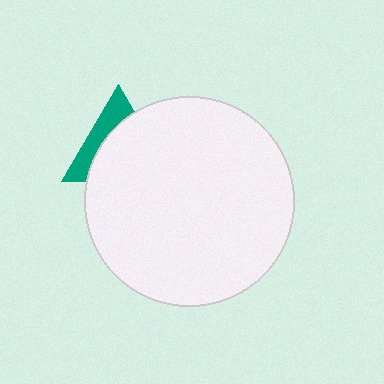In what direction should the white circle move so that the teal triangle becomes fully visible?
The white circle should move toward the lower-right. That is the shortest direction to clear the overlap and leave the teal triangle fully visible.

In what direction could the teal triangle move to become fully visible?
The teal triangle could move toward the upper-left. That would shift it out from behind the white circle entirely.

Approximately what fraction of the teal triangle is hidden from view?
Roughly 65% of the teal triangle is hidden behind the white circle.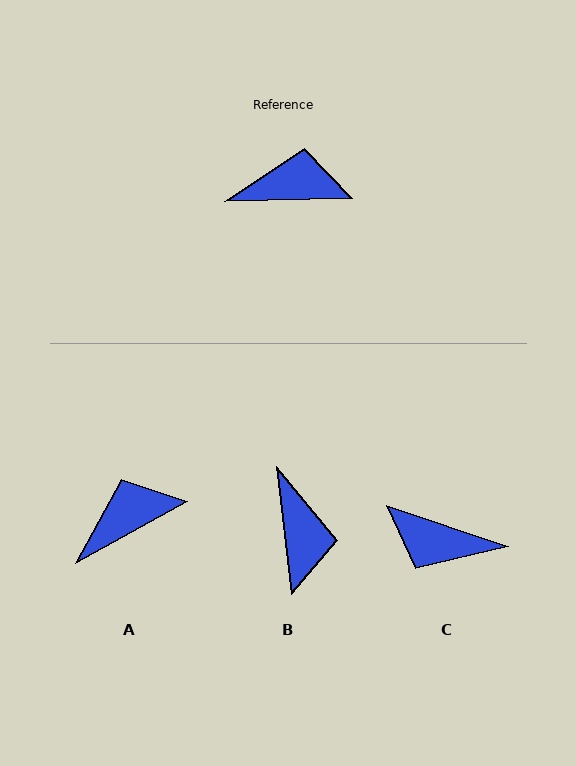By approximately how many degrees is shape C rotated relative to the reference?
Approximately 160 degrees counter-clockwise.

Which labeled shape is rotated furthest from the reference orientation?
C, about 160 degrees away.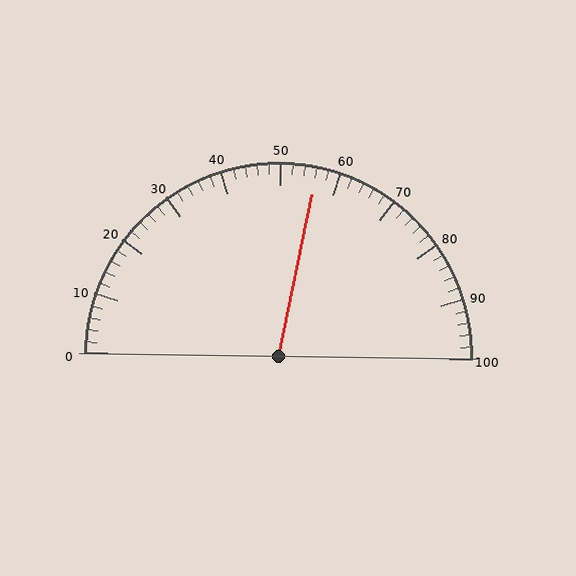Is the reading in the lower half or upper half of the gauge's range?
The reading is in the upper half of the range (0 to 100).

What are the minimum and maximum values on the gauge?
The gauge ranges from 0 to 100.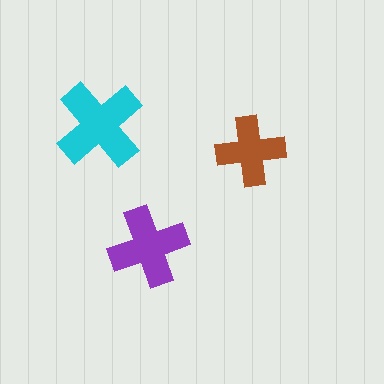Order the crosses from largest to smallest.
the cyan one, the purple one, the brown one.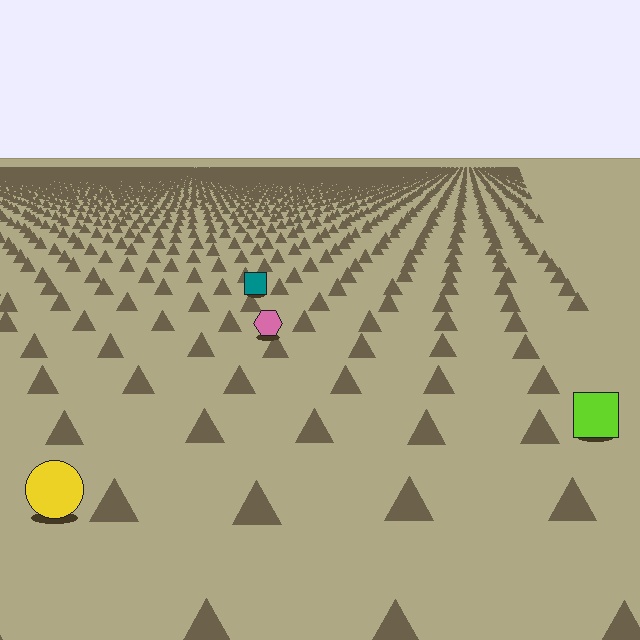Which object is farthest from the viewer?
The teal square is farthest from the viewer. It appears smaller and the ground texture around it is denser.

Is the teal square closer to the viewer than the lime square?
No. The lime square is closer — you can tell from the texture gradient: the ground texture is coarser near it.